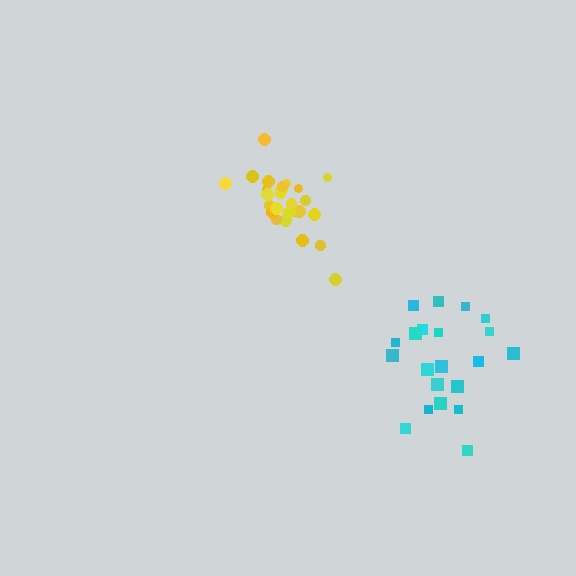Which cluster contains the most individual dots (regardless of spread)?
Yellow (26).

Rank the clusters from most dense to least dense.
yellow, cyan.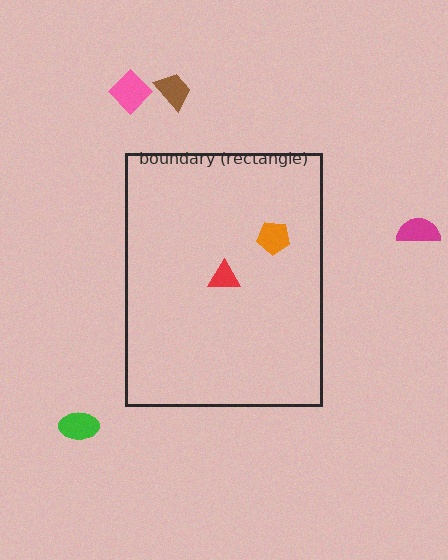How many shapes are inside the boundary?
2 inside, 4 outside.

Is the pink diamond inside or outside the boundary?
Outside.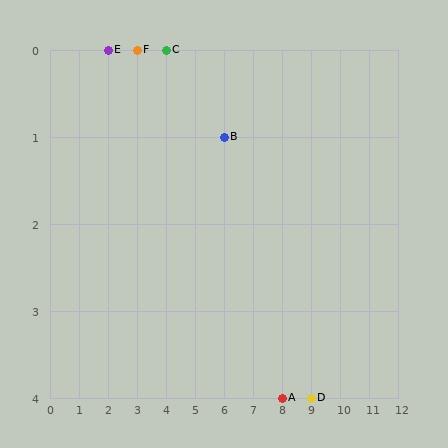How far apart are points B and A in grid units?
Points B and A are 2 columns and 3 rows apart (about 3.6 grid units diagonally).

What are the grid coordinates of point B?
Point B is at grid coordinates (6, 1).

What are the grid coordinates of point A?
Point A is at grid coordinates (8, 4).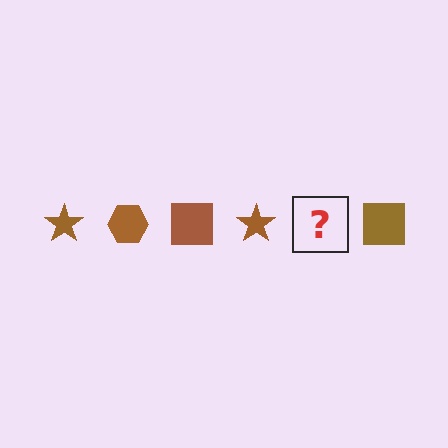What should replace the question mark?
The question mark should be replaced with a brown hexagon.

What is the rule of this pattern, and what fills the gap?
The rule is that the pattern cycles through star, hexagon, square shapes in brown. The gap should be filled with a brown hexagon.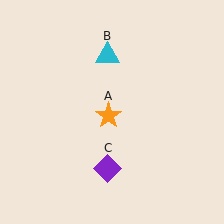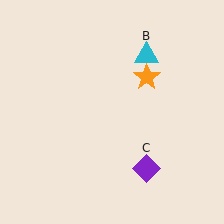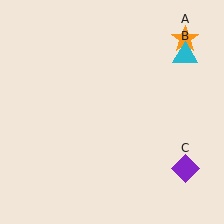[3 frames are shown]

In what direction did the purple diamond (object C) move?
The purple diamond (object C) moved right.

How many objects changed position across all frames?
3 objects changed position: orange star (object A), cyan triangle (object B), purple diamond (object C).